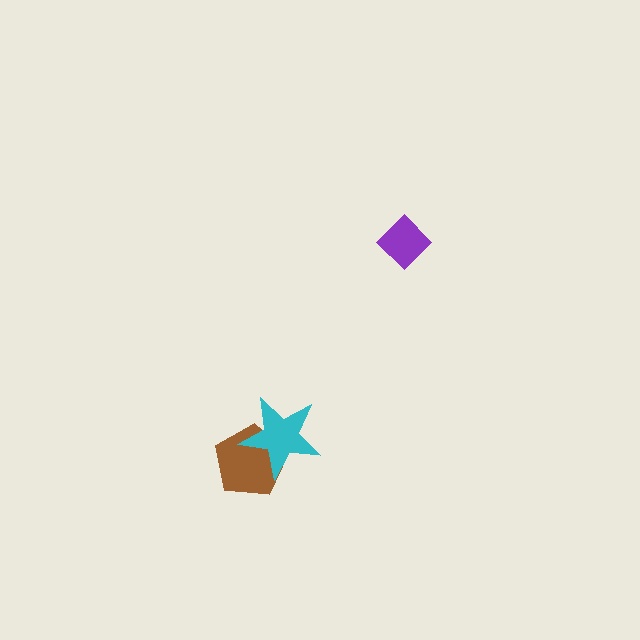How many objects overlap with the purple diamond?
0 objects overlap with the purple diamond.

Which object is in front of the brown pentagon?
The cyan star is in front of the brown pentagon.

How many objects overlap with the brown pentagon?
1 object overlaps with the brown pentagon.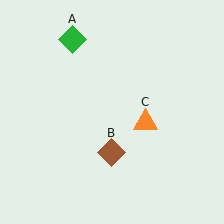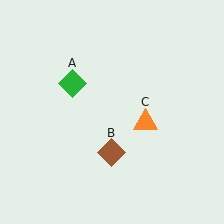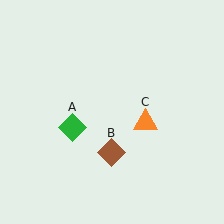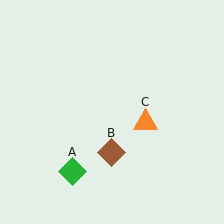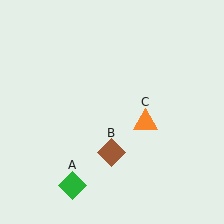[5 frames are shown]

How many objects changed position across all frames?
1 object changed position: green diamond (object A).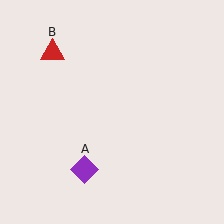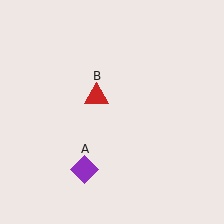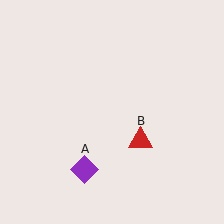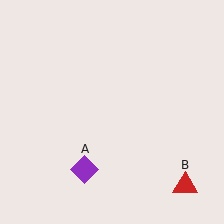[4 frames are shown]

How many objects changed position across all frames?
1 object changed position: red triangle (object B).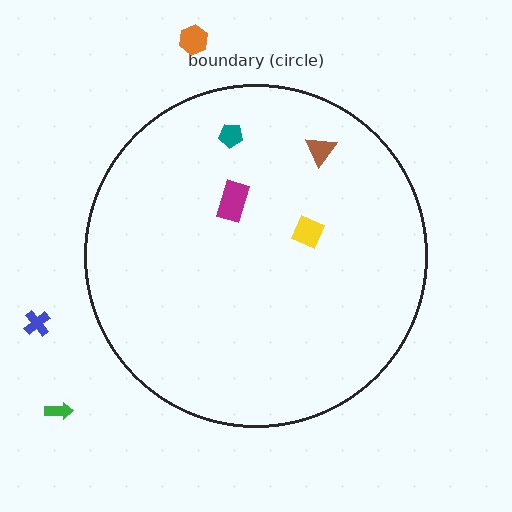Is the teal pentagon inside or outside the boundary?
Inside.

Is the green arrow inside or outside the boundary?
Outside.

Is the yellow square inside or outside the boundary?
Inside.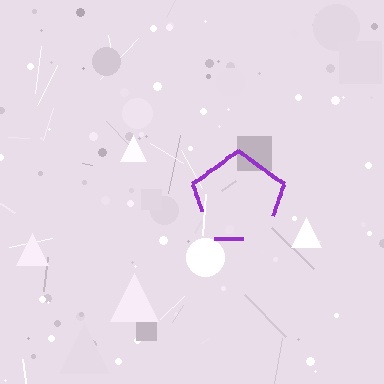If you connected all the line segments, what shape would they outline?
They would outline a pentagon.